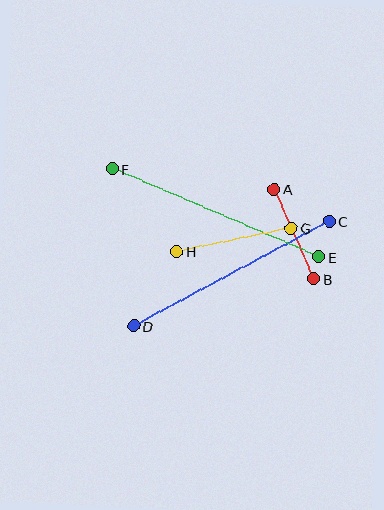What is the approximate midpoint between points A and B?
The midpoint is at approximately (294, 234) pixels.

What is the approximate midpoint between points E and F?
The midpoint is at approximately (215, 213) pixels.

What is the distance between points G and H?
The distance is approximately 116 pixels.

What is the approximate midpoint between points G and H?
The midpoint is at approximately (234, 240) pixels.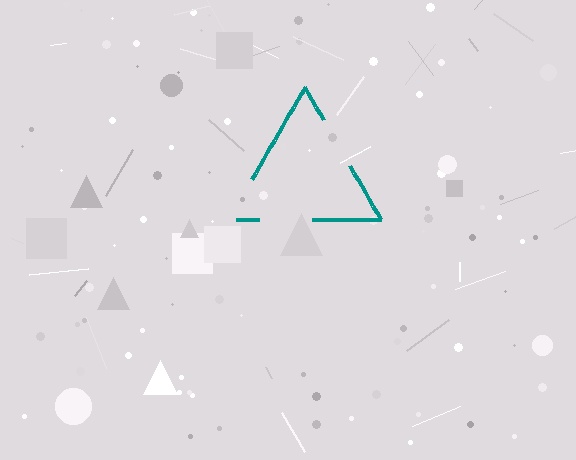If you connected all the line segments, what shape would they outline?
They would outline a triangle.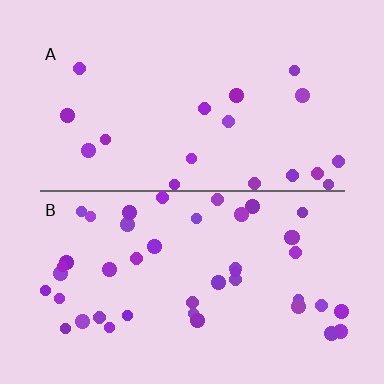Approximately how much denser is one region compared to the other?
Approximately 2.5× — region B over region A.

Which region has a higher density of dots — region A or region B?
B (the bottom).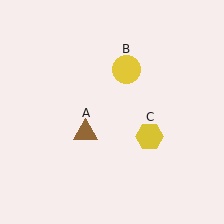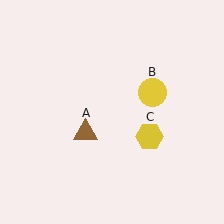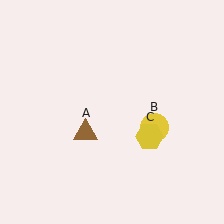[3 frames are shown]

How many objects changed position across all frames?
1 object changed position: yellow circle (object B).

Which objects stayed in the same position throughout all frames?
Brown triangle (object A) and yellow hexagon (object C) remained stationary.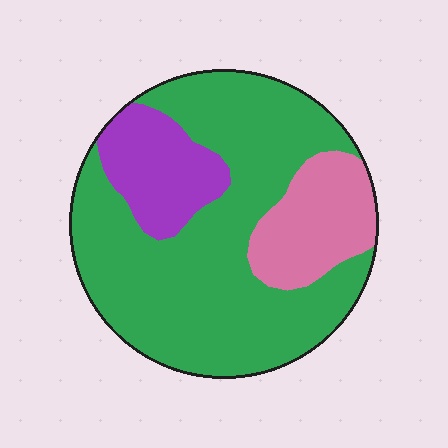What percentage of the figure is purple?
Purple covers around 15% of the figure.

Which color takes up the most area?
Green, at roughly 70%.